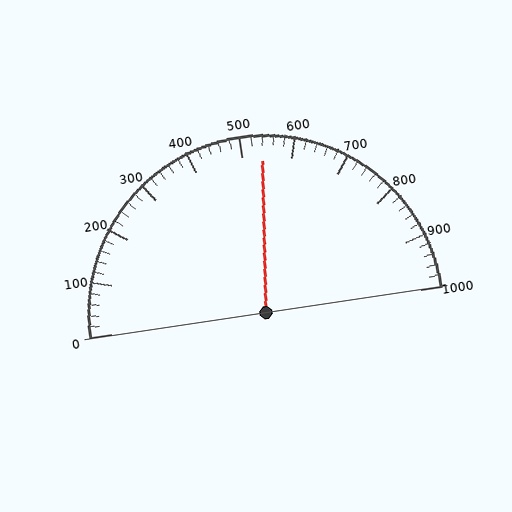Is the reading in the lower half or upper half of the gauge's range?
The reading is in the upper half of the range (0 to 1000).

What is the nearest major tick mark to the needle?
The nearest major tick mark is 500.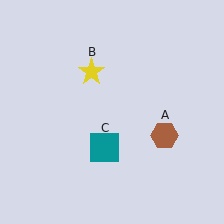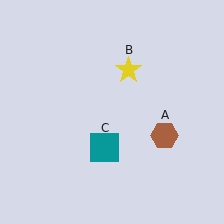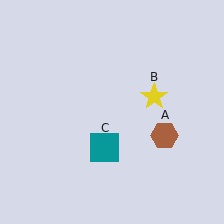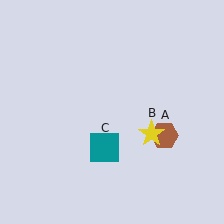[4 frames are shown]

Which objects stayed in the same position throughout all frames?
Brown hexagon (object A) and teal square (object C) remained stationary.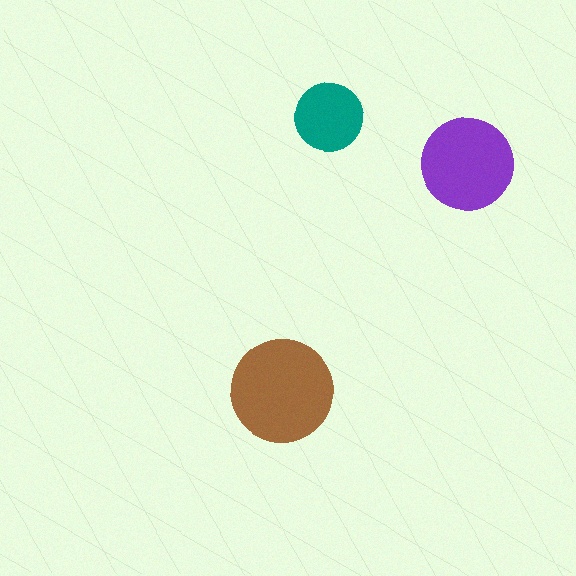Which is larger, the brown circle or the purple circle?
The brown one.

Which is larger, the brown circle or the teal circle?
The brown one.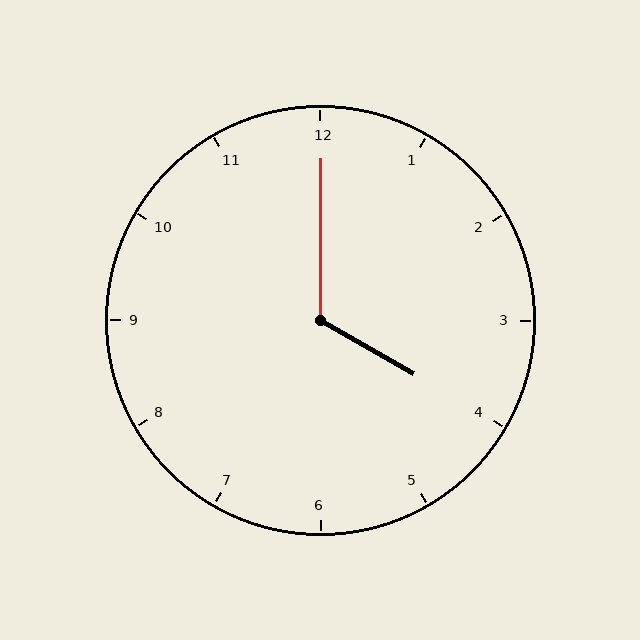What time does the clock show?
4:00.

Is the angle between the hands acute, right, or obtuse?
It is obtuse.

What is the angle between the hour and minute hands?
Approximately 120 degrees.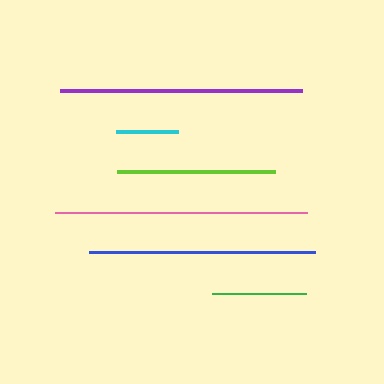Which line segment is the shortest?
The cyan line is the shortest at approximately 63 pixels.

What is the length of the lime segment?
The lime segment is approximately 158 pixels long.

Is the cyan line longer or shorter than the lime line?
The lime line is longer than the cyan line.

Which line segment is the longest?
The pink line is the longest at approximately 252 pixels.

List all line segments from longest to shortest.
From longest to shortest: pink, purple, blue, lime, green, cyan.